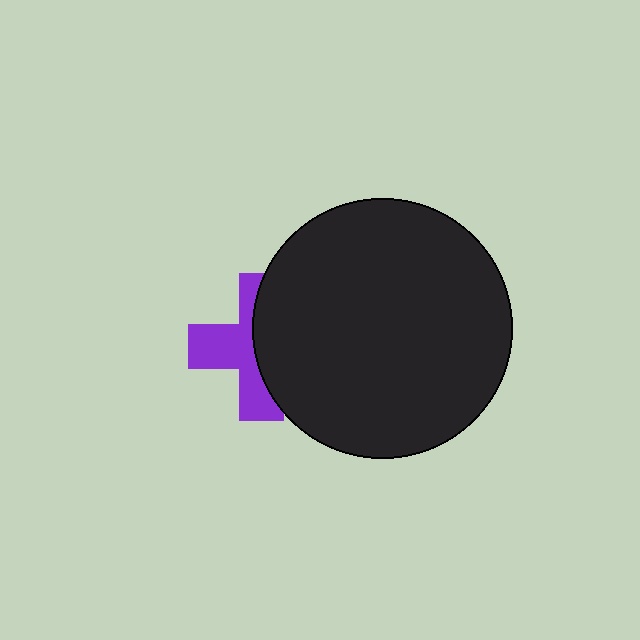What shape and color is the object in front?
The object in front is a black circle.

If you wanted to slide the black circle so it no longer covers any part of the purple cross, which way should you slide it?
Slide it right — that is the most direct way to separate the two shapes.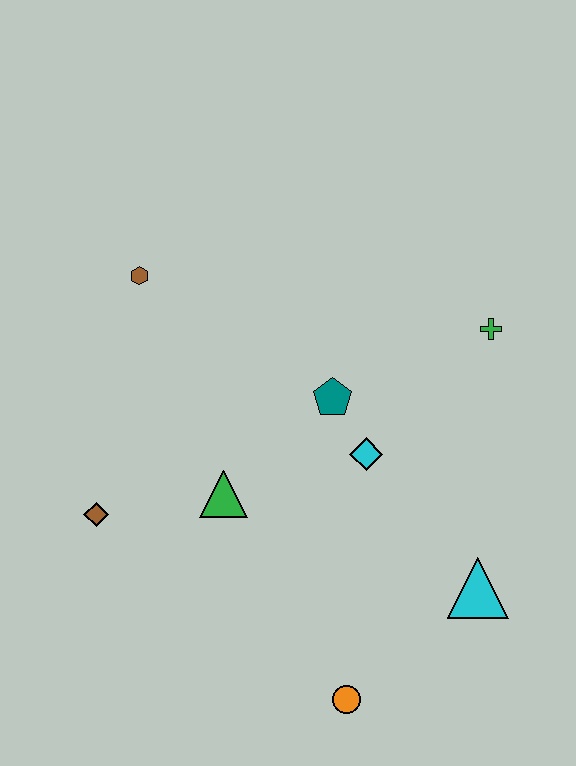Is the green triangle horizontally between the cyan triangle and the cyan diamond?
No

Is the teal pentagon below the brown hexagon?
Yes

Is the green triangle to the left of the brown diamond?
No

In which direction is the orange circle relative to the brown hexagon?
The orange circle is below the brown hexagon.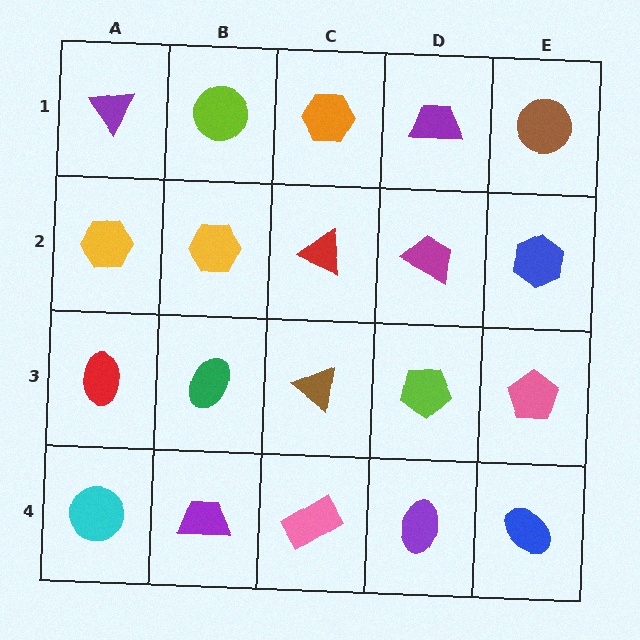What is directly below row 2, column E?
A pink pentagon.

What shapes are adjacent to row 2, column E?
A brown circle (row 1, column E), a pink pentagon (row 3, column E), a magenta trapezoid (row 2, column D).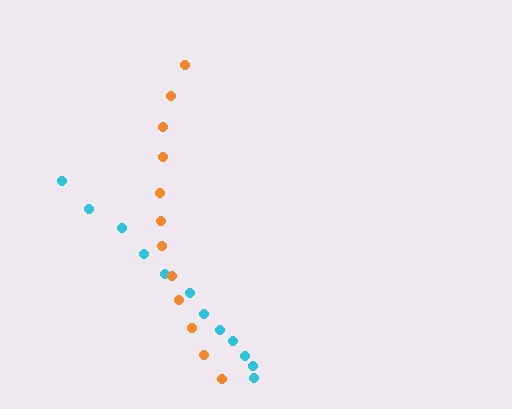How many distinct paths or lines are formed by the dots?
There are 2 distinct paths.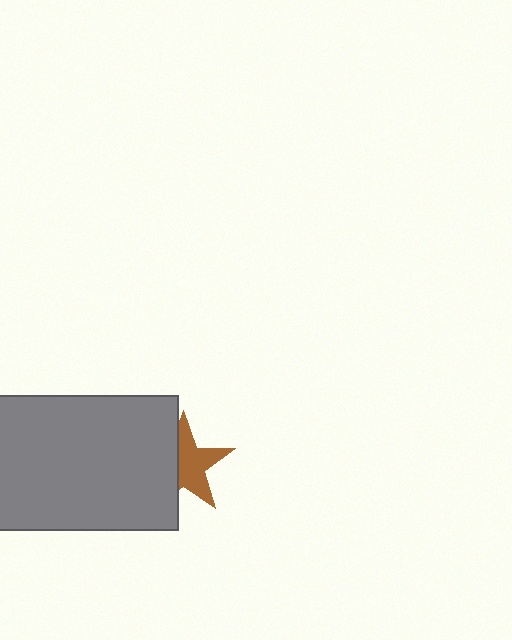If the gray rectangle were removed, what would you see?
You would see the complete brown star.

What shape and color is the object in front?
The object in front is a gray rectangle.